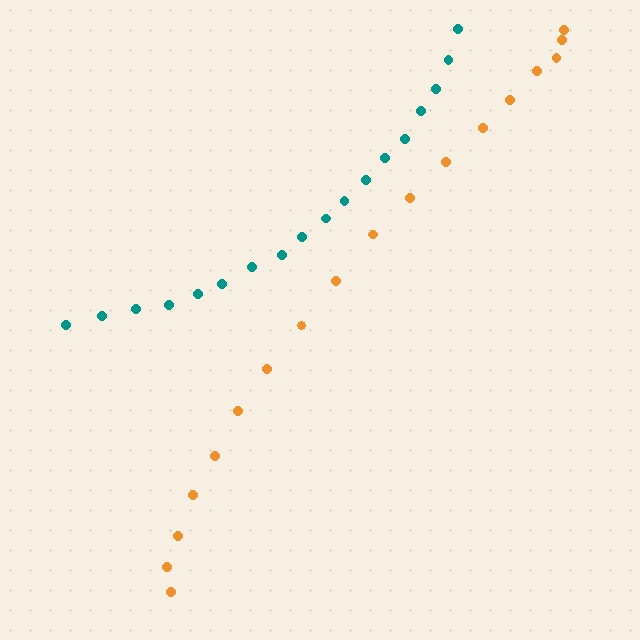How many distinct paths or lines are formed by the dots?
There are 2 distinct paths.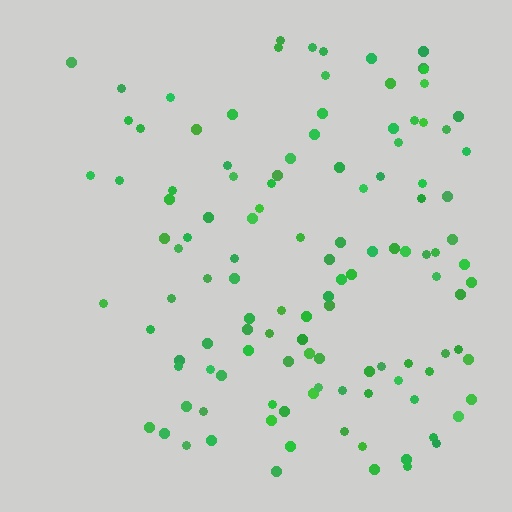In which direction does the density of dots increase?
From left to right, with the right side densest.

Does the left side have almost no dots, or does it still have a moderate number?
Still a moderate number, just noticeably fewer than the right.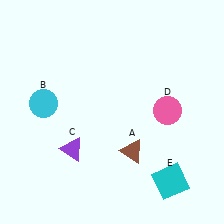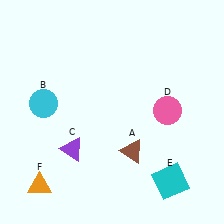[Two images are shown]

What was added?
An orange triangle (F) was added in Image 2.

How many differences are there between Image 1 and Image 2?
There is 1 difference between the two images.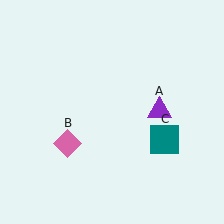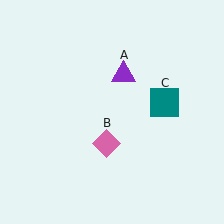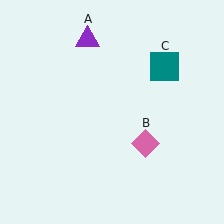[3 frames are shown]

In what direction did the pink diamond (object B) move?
The pink diamond (object B) moved right.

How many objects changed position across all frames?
3 objects changed position: purple triangle (object A), pink diamond (object B), teal square (object C).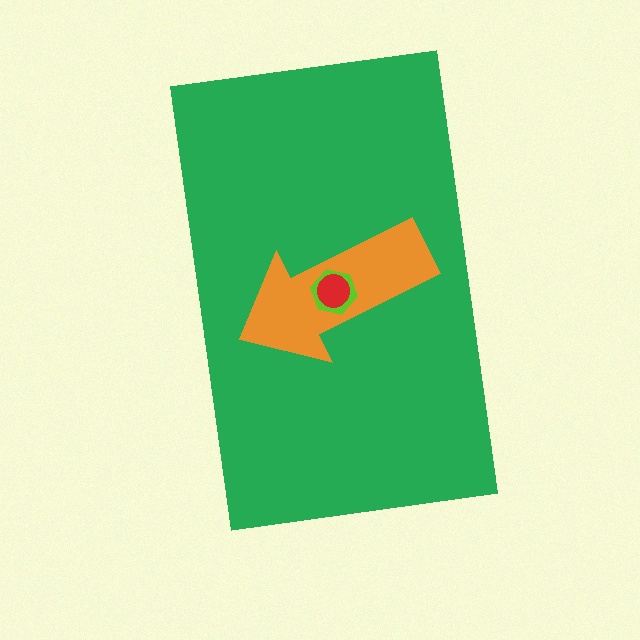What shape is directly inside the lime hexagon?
The red circle.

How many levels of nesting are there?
4.